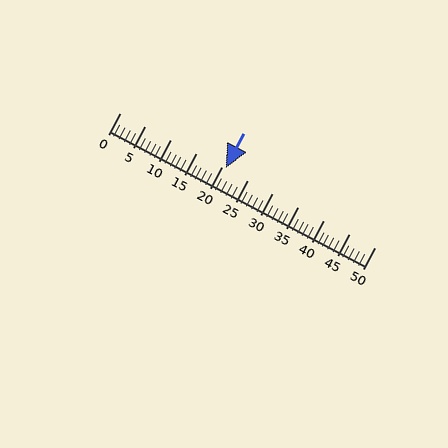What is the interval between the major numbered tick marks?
The major tick marks are spaced 5 units apart.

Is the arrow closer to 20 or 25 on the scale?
The arrow is closer to 20.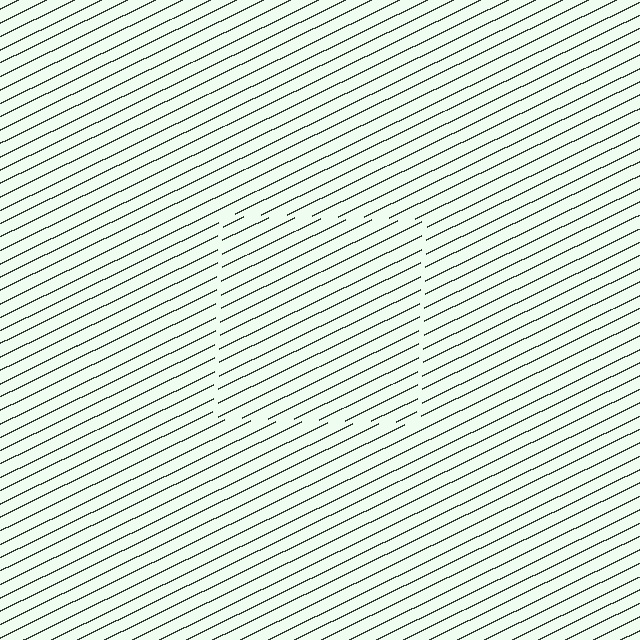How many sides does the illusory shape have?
4 sides — the line-ends trace a square.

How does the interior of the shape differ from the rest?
The interior of the shape contains the same grating, shifted by half a period — the contour is defined by the phase discontinuity where line-ends from the inner and outer gratings abut.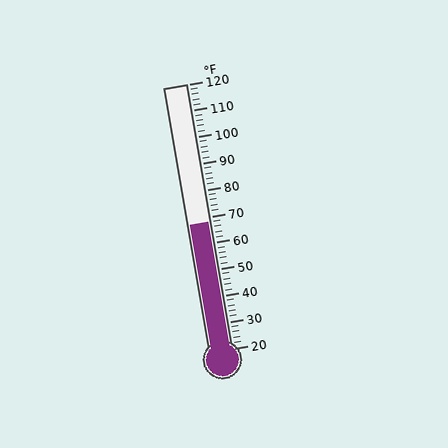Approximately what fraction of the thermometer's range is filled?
The thermometer is filled to approximately 50% of its range.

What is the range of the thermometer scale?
The thermometer scale ranges from 20°F to 120°F.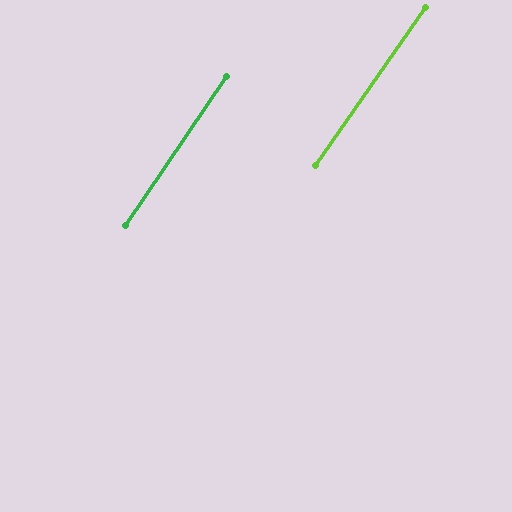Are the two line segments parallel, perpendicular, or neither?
Parallel — their directions differ by only 0.8°.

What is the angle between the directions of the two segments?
Approximately 1 degree.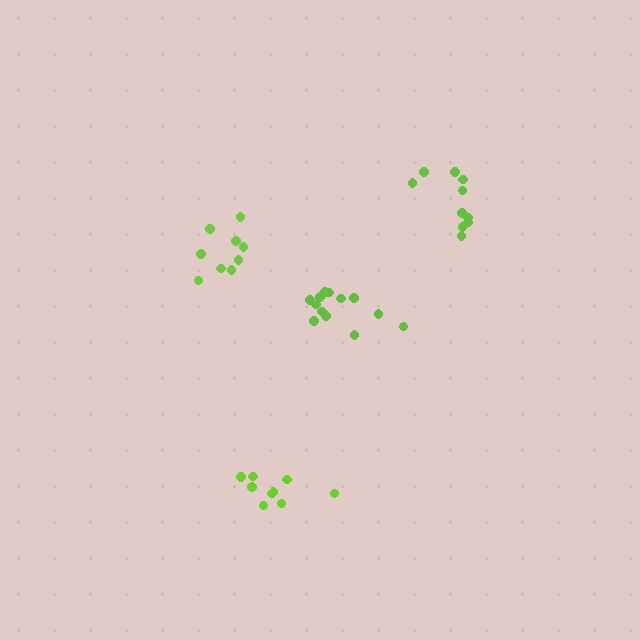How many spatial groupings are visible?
There are 4 spatial groupings.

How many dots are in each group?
Group 1: 9 dots, Group 2: 10 dots, Group 3: 9 dots, Group 4: 13 dots (41 total).